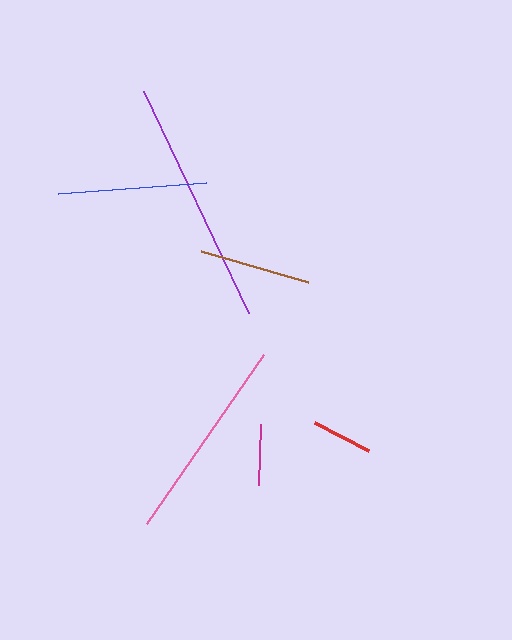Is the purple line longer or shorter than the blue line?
The purple line is longer than the blue line.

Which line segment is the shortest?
The red line is the shortest at approximately 61 pixels.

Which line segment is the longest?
The purple line is the longest at approximately 245 pixels.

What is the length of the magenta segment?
The magenta segment is approximately 61 pixels long.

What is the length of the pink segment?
The pink segment is approximately 205 pixels long.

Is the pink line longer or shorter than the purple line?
The purple line is longer than the pink line.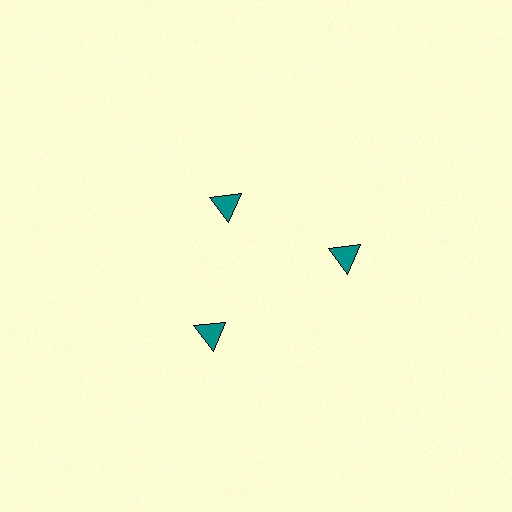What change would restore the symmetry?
The symmetry would be restored by moving it outward, back onto the ring so that all 3 triangles sit at equal angles and equal distance from the center.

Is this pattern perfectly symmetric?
No. The 3 teal triangles are arranged in a ring, but one element near the 11 o'clock position is pulled inward toward the center, breaking the 3-fold rotational symmetry.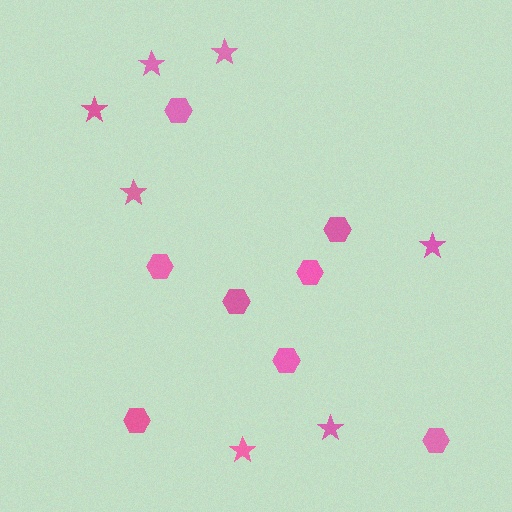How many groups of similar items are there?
There are 2 groups: one group of stars (7) and one group of hexagons (8).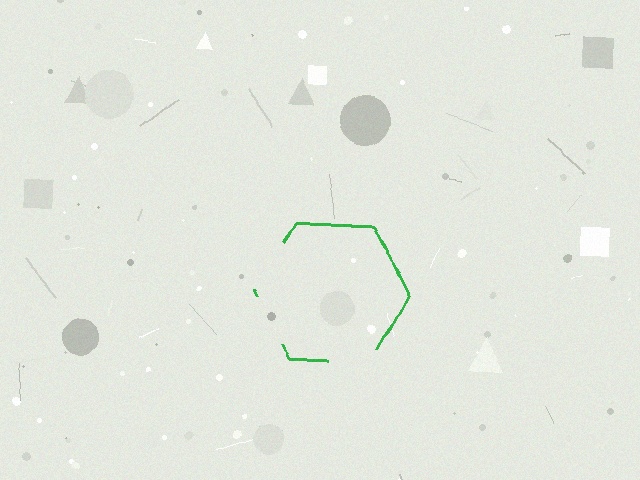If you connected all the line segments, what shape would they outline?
They would outline a hexagon.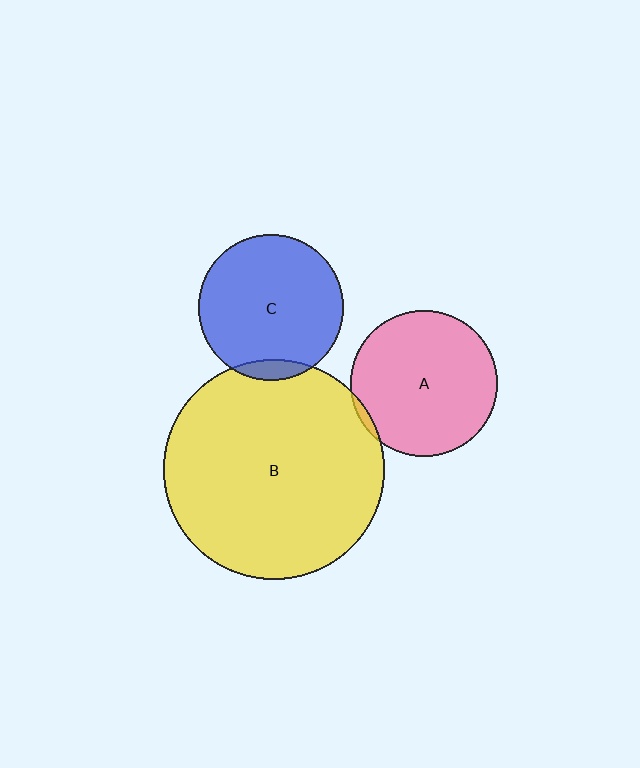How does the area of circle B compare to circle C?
Approximately 2.3 times.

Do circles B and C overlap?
Yes.